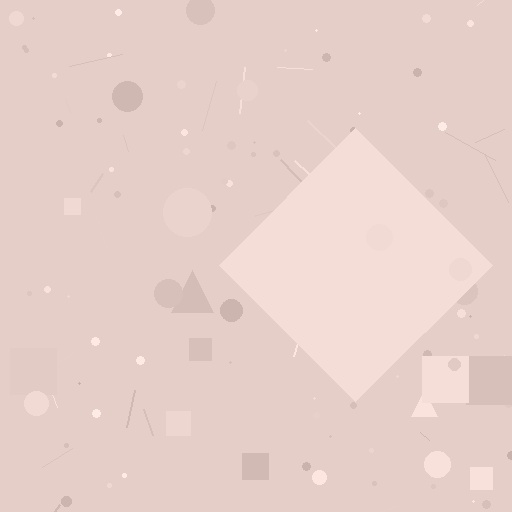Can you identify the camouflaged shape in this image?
The camouflaged shape is a diamond.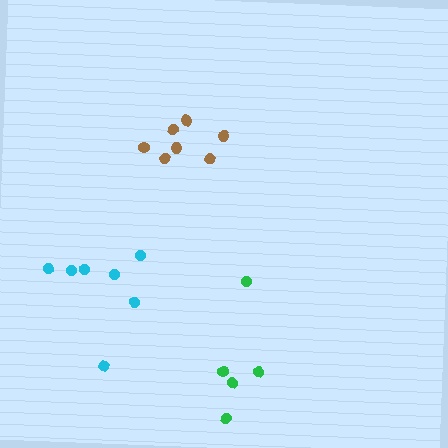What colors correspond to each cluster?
The clusters are colored: cyan, green, brown.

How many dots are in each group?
Group 1: 7 dots, Group 2: 5 dots, Group 3: 7 dots (19 total).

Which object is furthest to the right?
The green cluster is rightmost.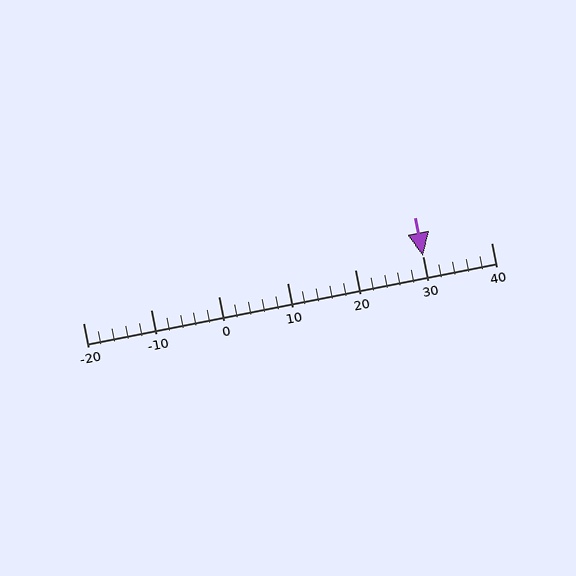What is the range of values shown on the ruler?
The ruler shows values from -20 to 40.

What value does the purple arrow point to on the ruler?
The purple arrow points to approximately 30.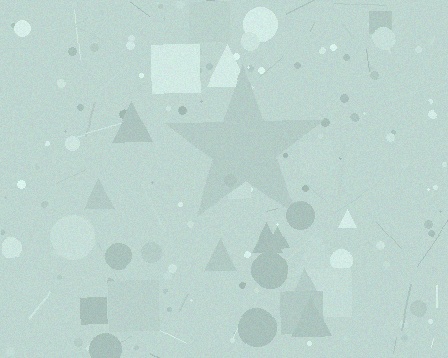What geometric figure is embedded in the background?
A star is embedded in the background.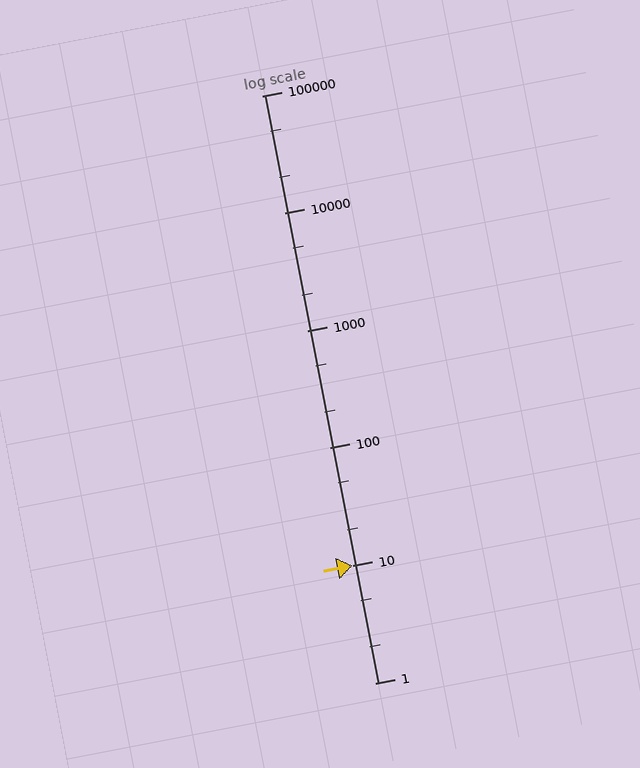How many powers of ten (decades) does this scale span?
The scale spans 5 decades, from 1 to 100000.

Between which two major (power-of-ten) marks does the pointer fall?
The pointer is between 10 and 100.